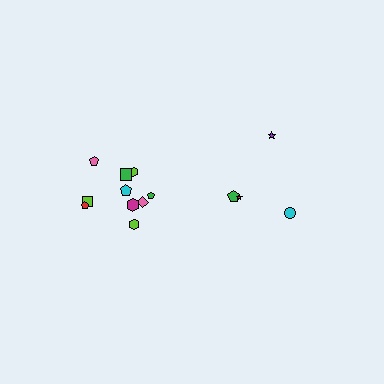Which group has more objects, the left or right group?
The left group.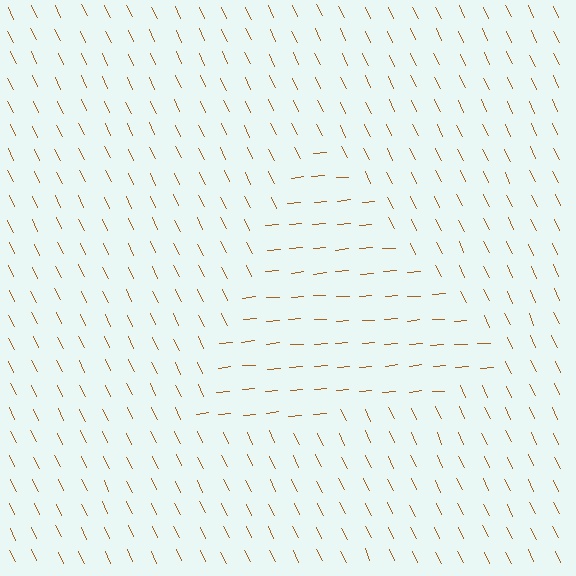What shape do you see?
I see a triangle.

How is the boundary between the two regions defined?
The boundary is defined purely by a change in line orientation (approximately 69 degrees difference). All lines are the same color and thickness.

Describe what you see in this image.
The image is filled with small brown line segments. A triangle region in the image has lines oriented differently from the surrounding lines, creating a visible texture boundary.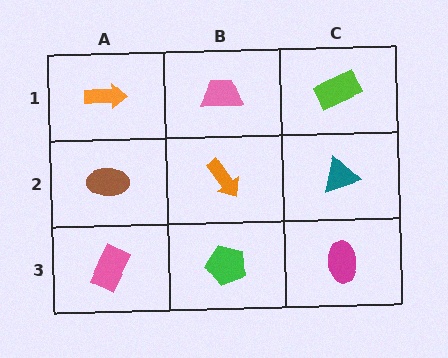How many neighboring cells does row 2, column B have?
4.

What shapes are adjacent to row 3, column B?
An orange arrow (row 2, column B), a pink rectangle (row 3, column A), a magenta ellipse (row 3, column C).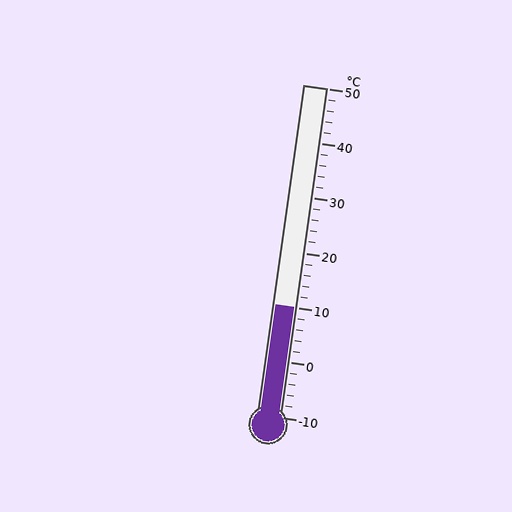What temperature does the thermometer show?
The thermometer shows approximately 10°C.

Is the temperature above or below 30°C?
The temperature is below 30°C.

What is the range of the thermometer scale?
The thermometer scale ranges from -10°C to 50°C.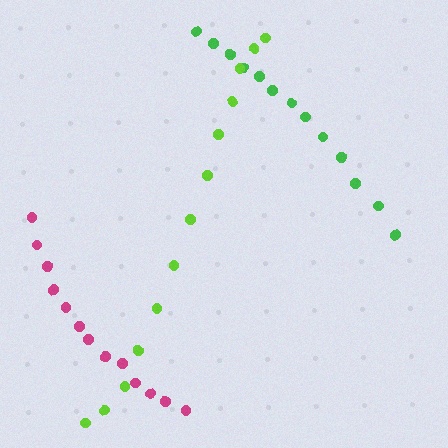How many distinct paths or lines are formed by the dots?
There are 3 distinct paths.